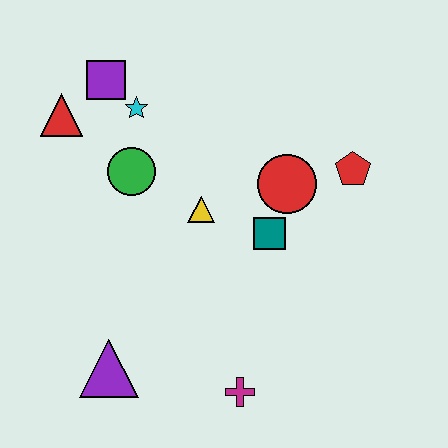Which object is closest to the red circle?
The teal square is closest to the red circle.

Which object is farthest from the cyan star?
The magenta cross is farthest from the cyan star.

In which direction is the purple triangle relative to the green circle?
The purple triangle is below the green circle.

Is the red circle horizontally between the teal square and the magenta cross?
No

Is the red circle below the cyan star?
Yes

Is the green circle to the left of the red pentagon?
Yes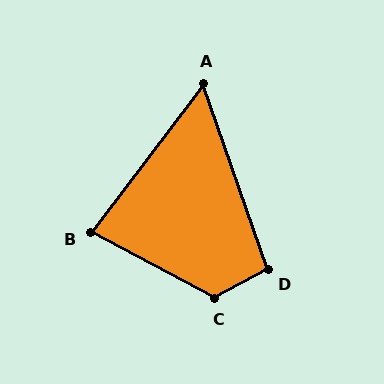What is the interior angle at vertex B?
Approximately 81 degrees (acute).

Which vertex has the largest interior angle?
C, at approximately 123 degrees.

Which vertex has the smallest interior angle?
A, at approximately 57 degrees.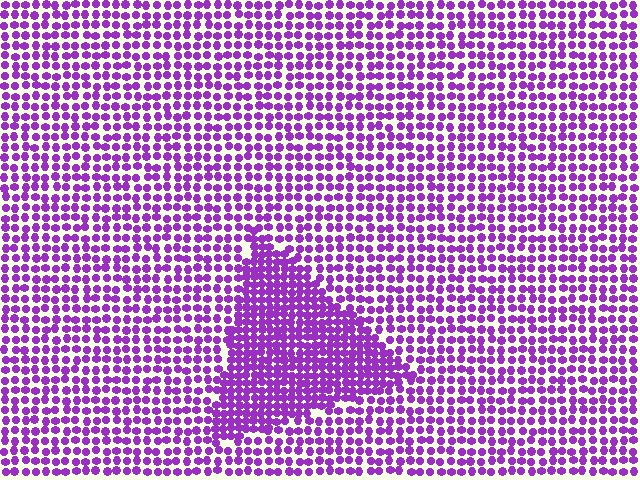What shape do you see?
I see a triangle.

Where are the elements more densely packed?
The elements are more densely packed inside the triangle boundary.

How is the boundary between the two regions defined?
The boundary is defined by a change in element density (approximately 1.8x ratio). All elements are the same color, size, and shape.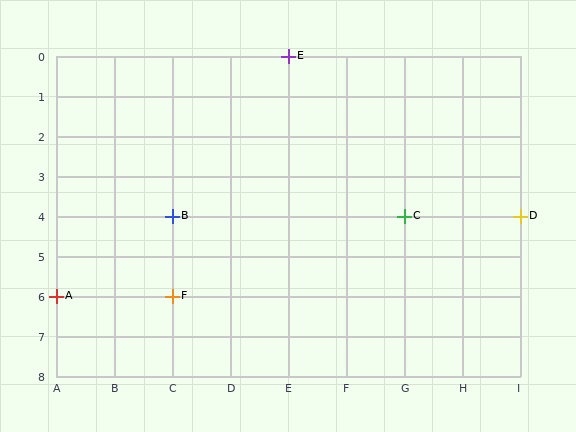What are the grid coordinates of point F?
Point F is at grid coordinates (C, 6).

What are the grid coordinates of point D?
Point D is at grid coordinates (I, 4).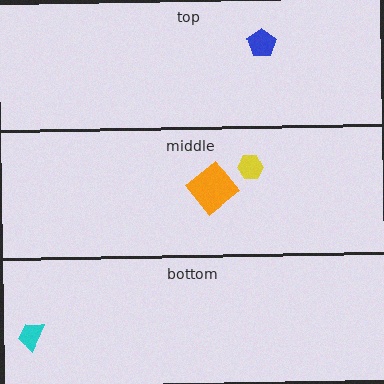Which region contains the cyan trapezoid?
The bottom region.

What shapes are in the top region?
The blue pentagon.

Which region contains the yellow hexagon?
The middle region.